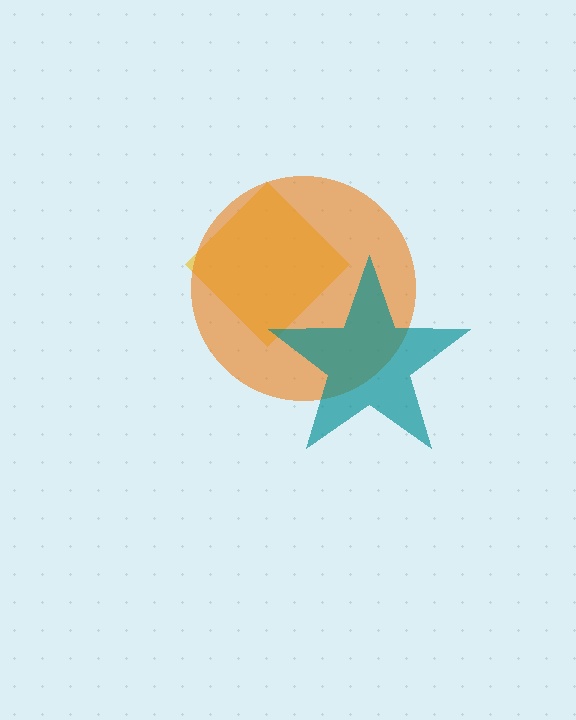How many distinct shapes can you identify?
There are 3 distinct shapes: a yellow diamond, an orange circle, a teal star.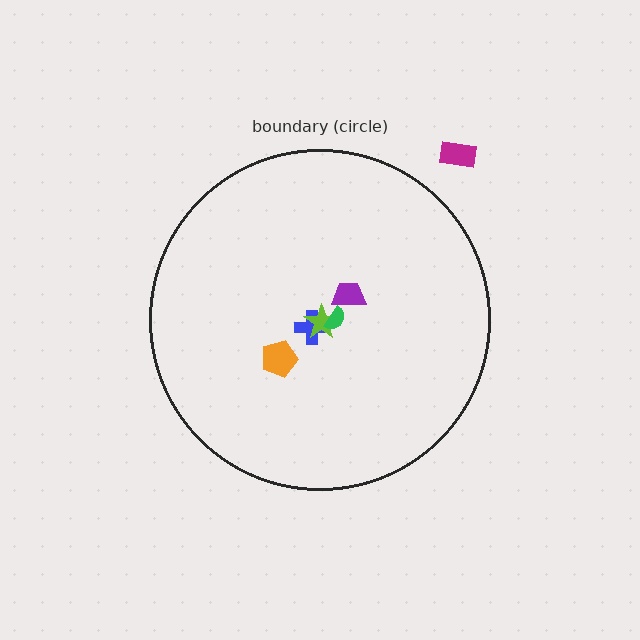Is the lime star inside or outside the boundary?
Inside.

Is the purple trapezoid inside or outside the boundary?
Inside.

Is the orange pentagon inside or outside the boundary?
Inside.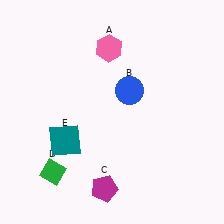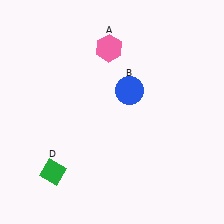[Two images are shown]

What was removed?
The magenta pentagon (C), the teal square (E) were removed in Image 2.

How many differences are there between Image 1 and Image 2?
There are 2 differences between the two images.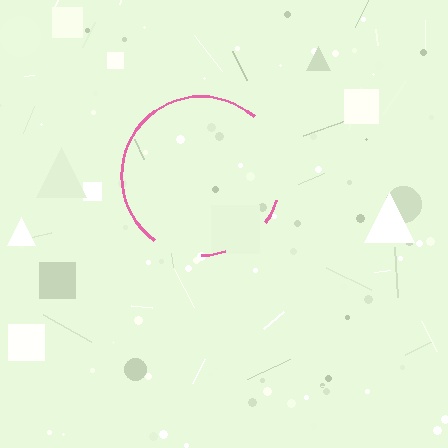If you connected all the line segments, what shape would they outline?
They would outline a circle.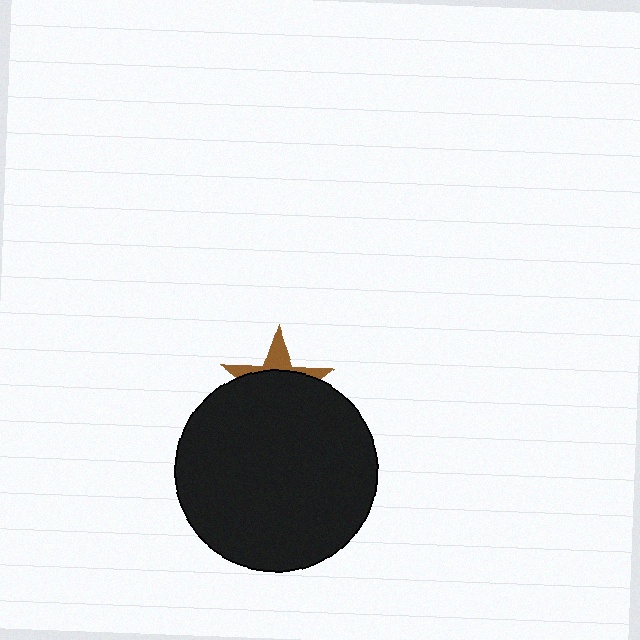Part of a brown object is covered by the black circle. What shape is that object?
It is a star.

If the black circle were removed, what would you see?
You would see the complete brown star.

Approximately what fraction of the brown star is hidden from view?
Roughly 69% of the brown star is hidden behind the black circle.